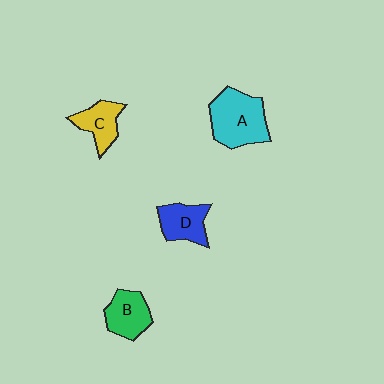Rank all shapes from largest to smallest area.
From largest to smallest: A (cyan), B (green), D (blue), C (yellow).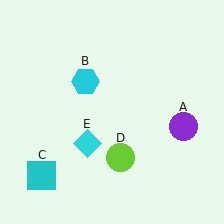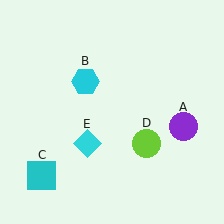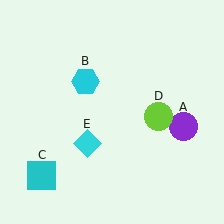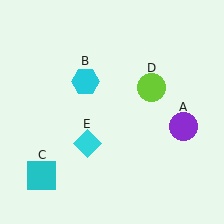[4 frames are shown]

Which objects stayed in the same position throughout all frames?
Purple circle (object A) and cyan hexagon (object B) and cyan square (object C) and cyan diamond (object E) remained stationary.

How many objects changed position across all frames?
1 object changed position: lime circle (object D).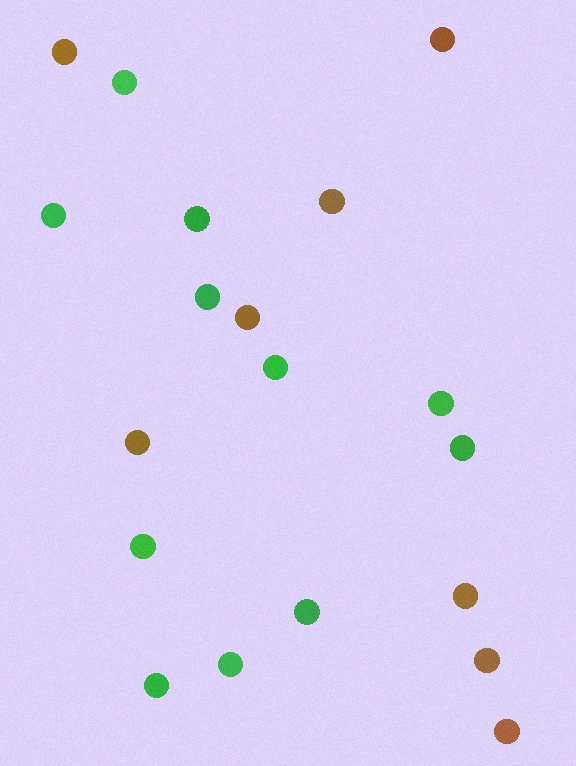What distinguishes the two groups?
There are 2 groups: one group of brown circles (8) and one group of green circles (11).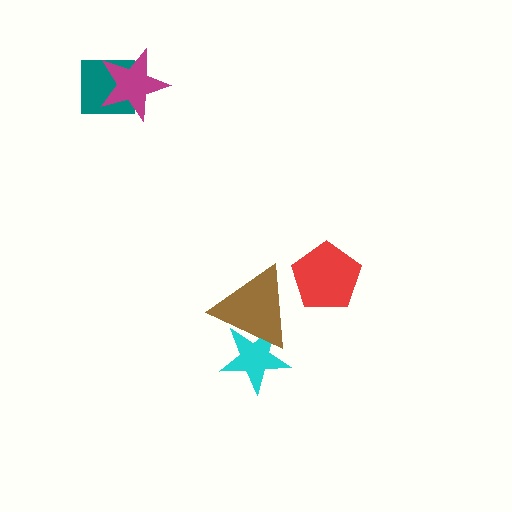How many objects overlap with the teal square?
1 object overlaps with the teal square.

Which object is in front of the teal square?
The magenta star is in front of the teal square.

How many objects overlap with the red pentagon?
0 objects overlap with the red pentagon.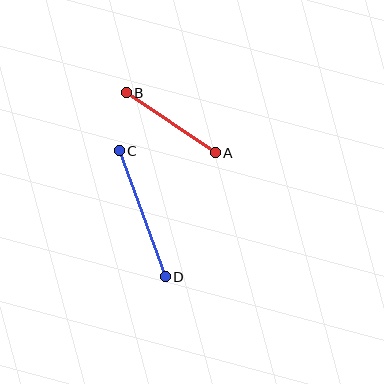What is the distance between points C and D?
The distance is approximately 134 pixels.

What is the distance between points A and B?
The distance is approximately 107 pixels.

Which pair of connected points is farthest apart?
Points C and D are farthest apart.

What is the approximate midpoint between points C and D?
The midpoint is at approximately (142, 214) pixels.